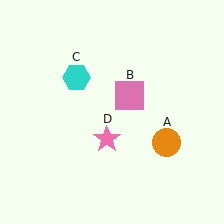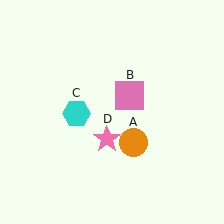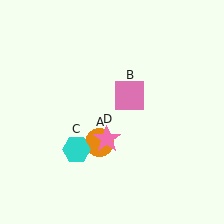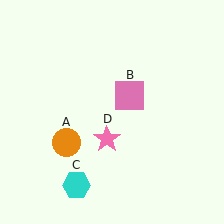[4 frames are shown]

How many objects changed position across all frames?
2 objects changed position: orange circle (object A), cyan hexagon (object C).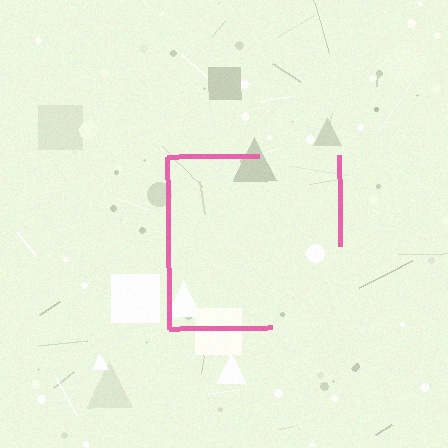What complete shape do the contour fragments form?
The contour fragments form a square.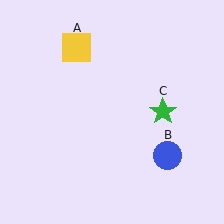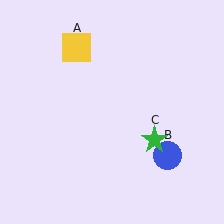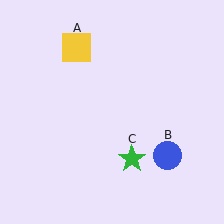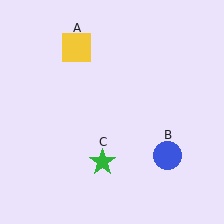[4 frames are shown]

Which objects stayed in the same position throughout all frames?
Yellow square (object A) and blue circle (object B) remained stationary.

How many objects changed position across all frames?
1 object changed position: green star (object C).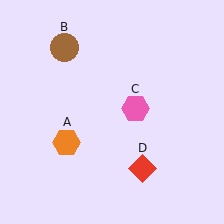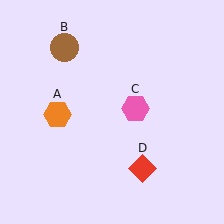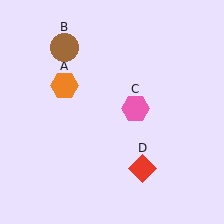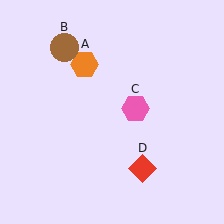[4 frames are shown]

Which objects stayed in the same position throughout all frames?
Brown circle (object B) and pink hexagon (object C) and red diamond (object D) remained stationary.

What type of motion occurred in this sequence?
The orange hexagon (object A) rotated clockwise around the center of the scene.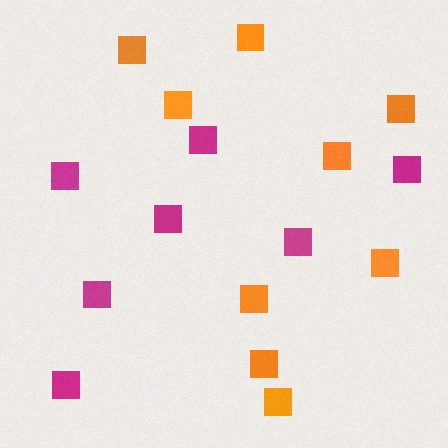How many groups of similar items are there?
There are 2 groups: one group of magenta squares (7) and one group of orange squares (9).